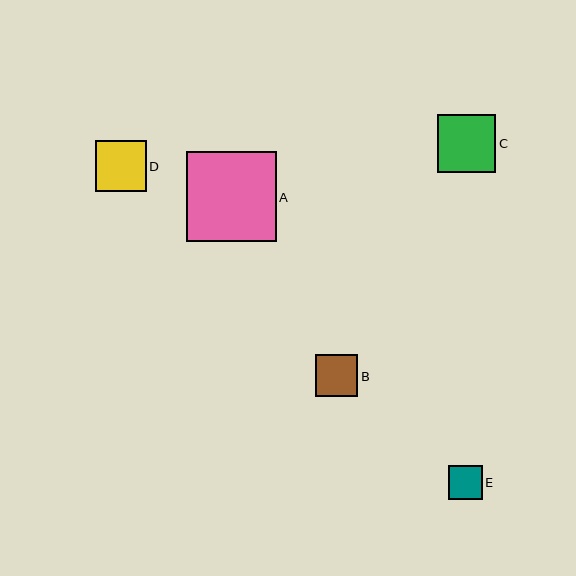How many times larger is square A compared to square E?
Square A is approximately 2.6 times the size of square E.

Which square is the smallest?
Square E is the smallest with a size of approximately 34 pixels.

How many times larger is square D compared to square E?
Square D is approximately 1.5 times the size of square E.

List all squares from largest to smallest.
From largest to smallest: A, C, D, B, E.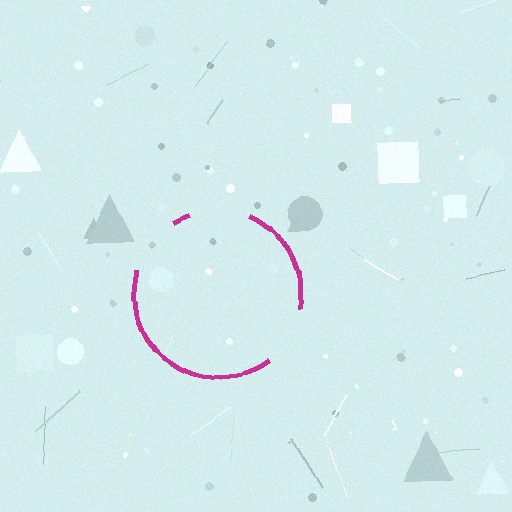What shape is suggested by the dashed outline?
The dashed outline suggests a circle.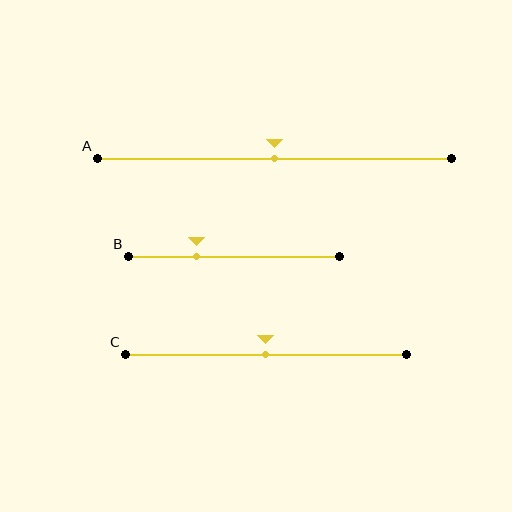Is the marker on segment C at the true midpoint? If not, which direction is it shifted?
Yes, the marker on segment C is at the true midpoint.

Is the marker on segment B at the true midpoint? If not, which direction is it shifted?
No, the marker on segment B is shifted to the left by about 18% of the segment length.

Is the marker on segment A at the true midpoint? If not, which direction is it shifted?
Yes, the marker on segment A is at the true midpoint.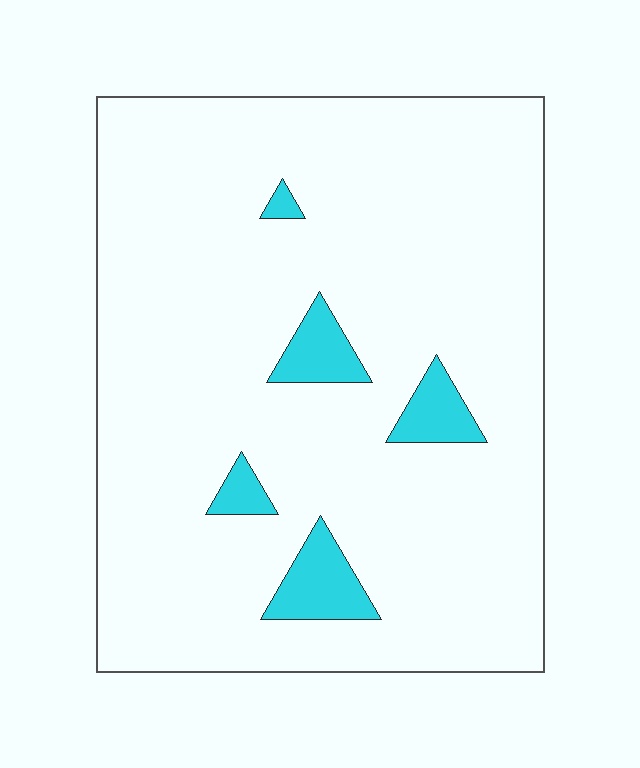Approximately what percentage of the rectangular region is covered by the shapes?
Approximately 10%.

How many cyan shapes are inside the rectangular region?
5.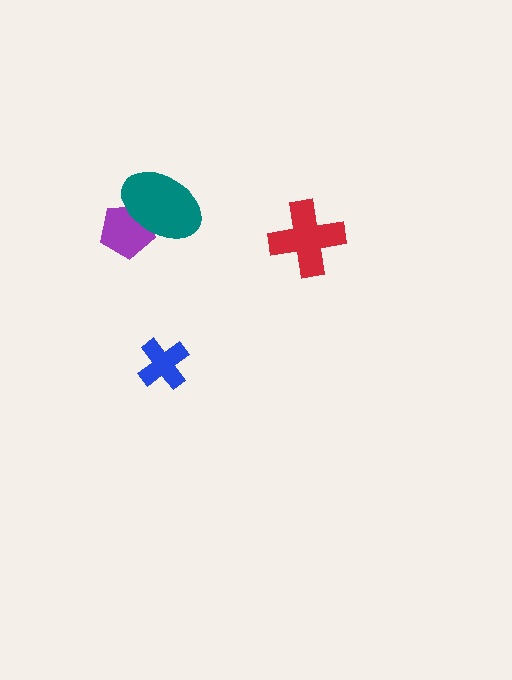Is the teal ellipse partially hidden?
No, no other shape covers it.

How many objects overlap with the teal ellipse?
1 object overlaps with the teal ellipse.